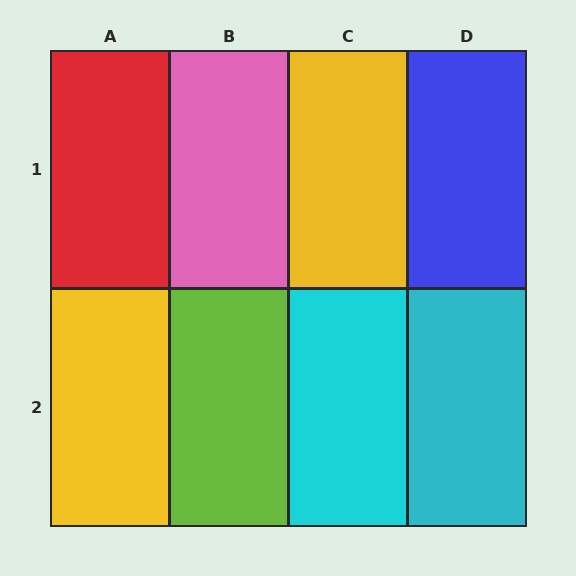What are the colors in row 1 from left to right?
Red, pink, yellow, blue.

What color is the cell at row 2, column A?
Yellow.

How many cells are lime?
1 cell is lime.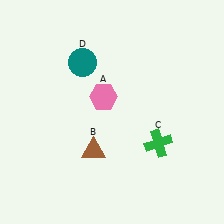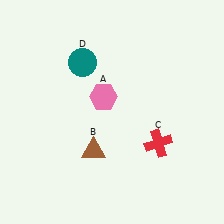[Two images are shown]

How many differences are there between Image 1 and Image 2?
There is 1 difference between the two images.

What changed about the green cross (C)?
In Image 1, C is green. In Image 2, it changed to red.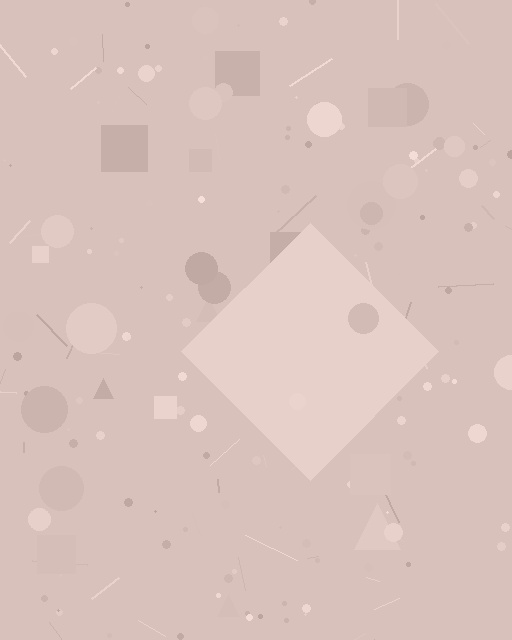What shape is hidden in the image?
A diamond is hidden in the image.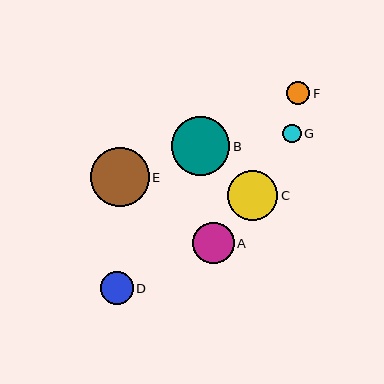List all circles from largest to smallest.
From largest to smallest: B, E, C, A, D, F, G.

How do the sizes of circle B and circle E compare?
Circle B and circle E are approximately the same size.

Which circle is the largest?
Circle B is the largest with a size of approximately 59 pixels.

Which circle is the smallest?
Circle G is the smallest with a size of approximately 18 pixels.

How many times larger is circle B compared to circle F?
Circle B is approximately 2.6 times the size of circle F.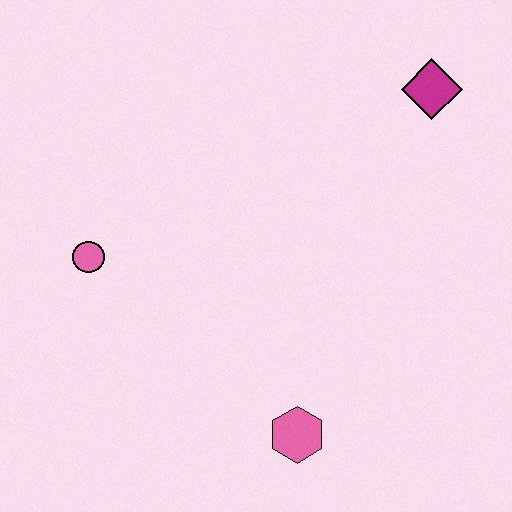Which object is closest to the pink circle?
The pink hexagon is closest to the pink circle.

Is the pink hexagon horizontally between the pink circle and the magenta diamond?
Yes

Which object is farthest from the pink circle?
The magenta diamond is farthest from the pink circle.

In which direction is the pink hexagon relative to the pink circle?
The pink hexagon is to the right of the pink circle.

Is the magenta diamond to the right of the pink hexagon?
Yes